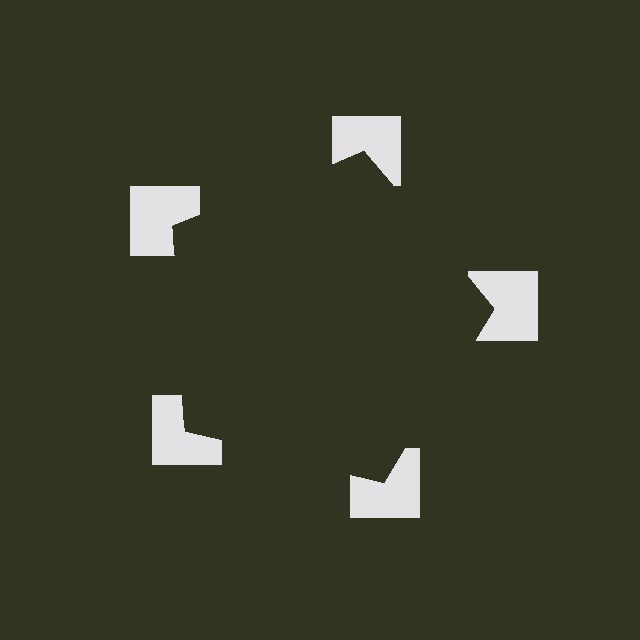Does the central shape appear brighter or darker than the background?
It typically appears slightly darker than the background, even though no actual brightness change is drawn.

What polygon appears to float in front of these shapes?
An illusory pentagon — its edges are inferred from the aligned wedge cuts in the notched squares, not physically drawn.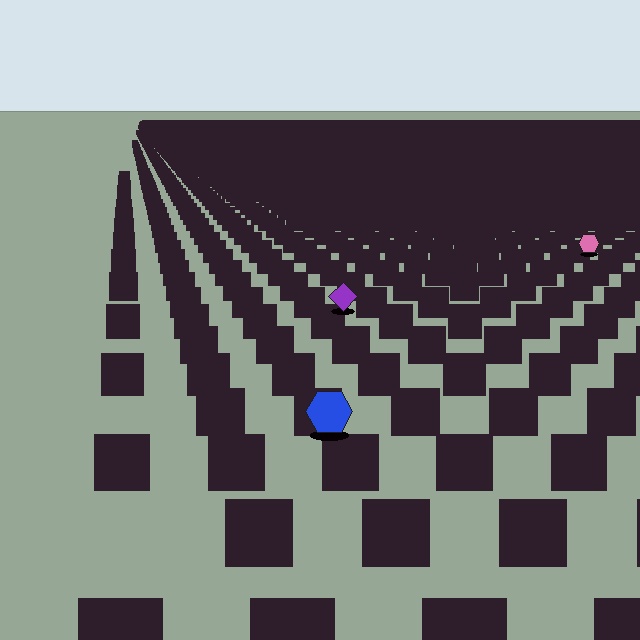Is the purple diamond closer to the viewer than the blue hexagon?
No. The blue hexagon is closer — you can tell from the texture gradient: the ground texture is coarser near it.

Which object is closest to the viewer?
The blue hexagon is closest. The texture marks near it are larger and more spread out.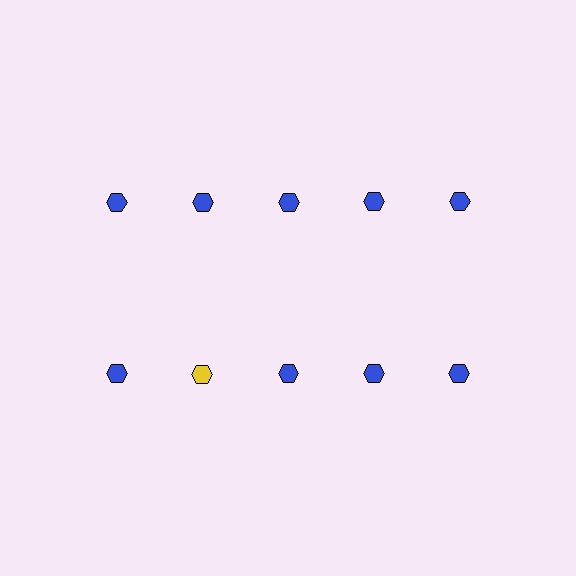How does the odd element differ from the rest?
It has a different color: yellow instead of blue.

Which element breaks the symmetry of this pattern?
The yellow hexagon in the second row, second from left column breaks the symmetry. All other shapes are blue hexagons.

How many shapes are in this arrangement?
There are 10 shapes arranged in a grid pattern.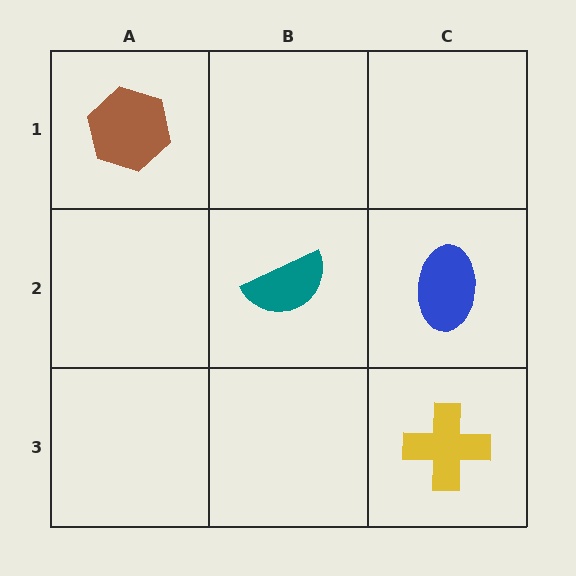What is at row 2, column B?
A teal semicircle.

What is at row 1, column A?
A brown hexagon.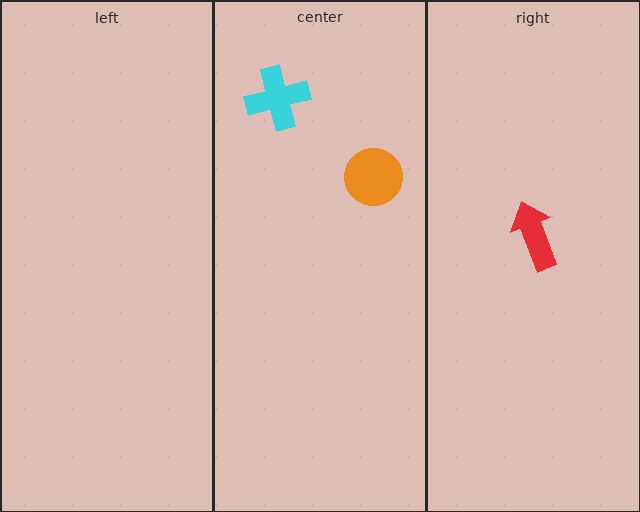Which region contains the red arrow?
The right region.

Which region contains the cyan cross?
The center region.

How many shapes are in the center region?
2.